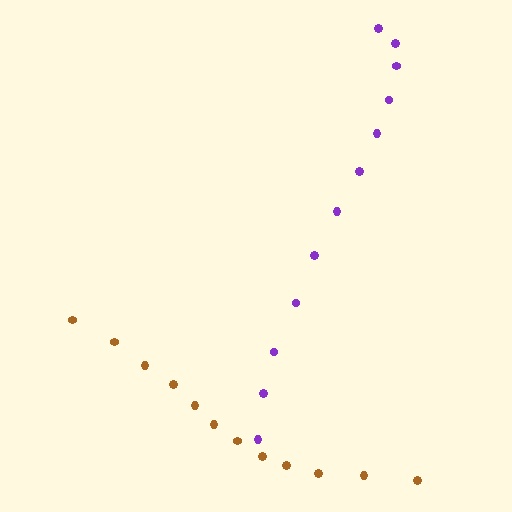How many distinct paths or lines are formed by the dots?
There are 2 distinct paths.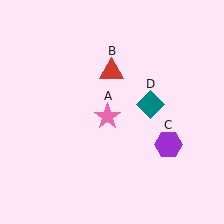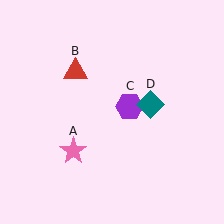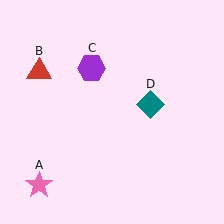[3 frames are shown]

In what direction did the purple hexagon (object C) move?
The purple hexagon (object C) moved up and to the left.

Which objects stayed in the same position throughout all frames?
Teal diamond (object D) remained stationary.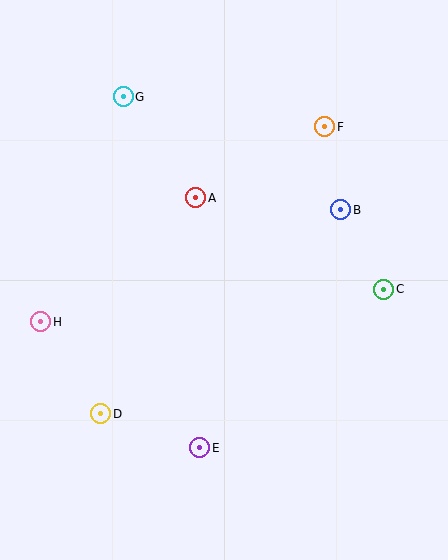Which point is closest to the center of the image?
Point A at (196, 198) is closest to the center.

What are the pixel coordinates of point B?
Point B is at (341, 210).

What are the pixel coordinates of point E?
Point E is at (200, 448).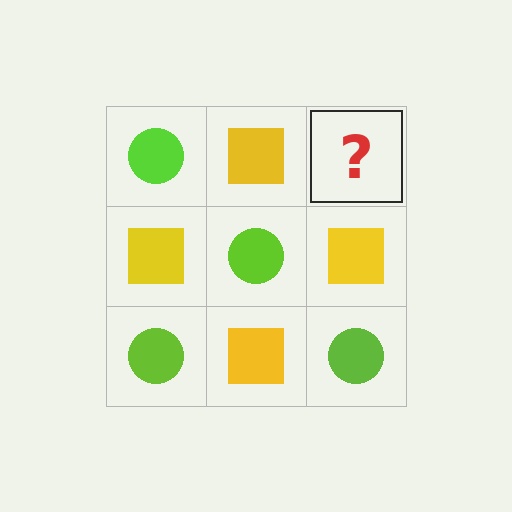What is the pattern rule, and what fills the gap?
The rule is that it alternates lime circle and yellow square in a checkerboard pattern. The gap should be filled with a lime circle.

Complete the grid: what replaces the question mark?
The question mark should be replaced with a lime circle.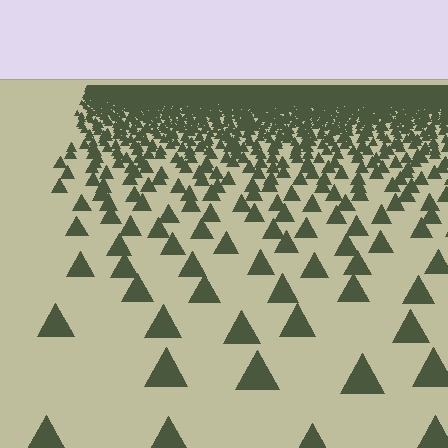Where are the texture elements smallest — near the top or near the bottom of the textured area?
Near the top.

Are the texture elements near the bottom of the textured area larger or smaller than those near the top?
Larger. Near the bottom, elements are closer to the viewer and appear at a bigger on-screen size.